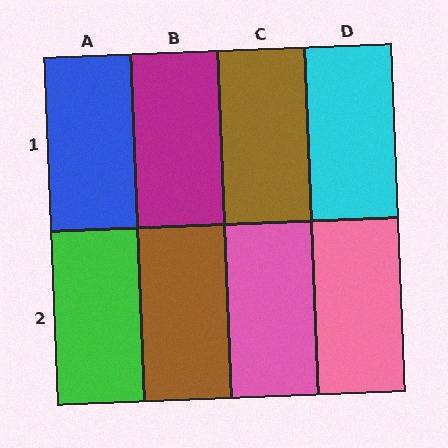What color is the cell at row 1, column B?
Magenta.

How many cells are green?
1 cell is green.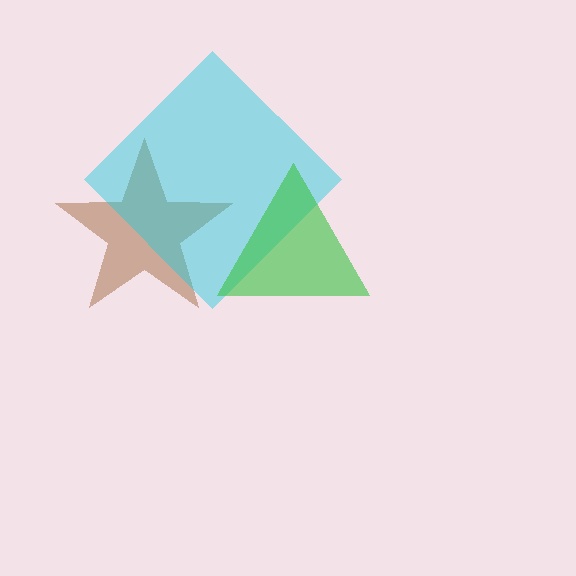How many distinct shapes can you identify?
There are 3 distinct shapes: a brown star, a cyan diamond, a green triangle.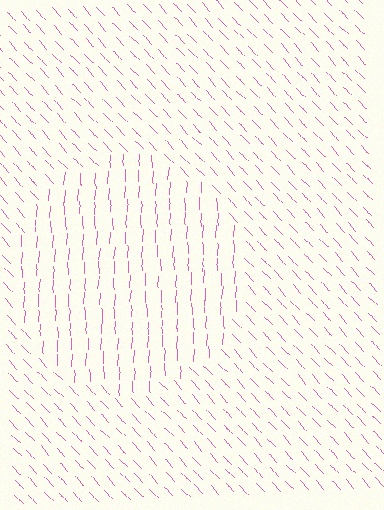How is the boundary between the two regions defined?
The boundary is defined purely by a change in line orientation (approximately 45 degrees difference). All lines are the same color and thickness.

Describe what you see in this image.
The image is filled with small pink line segments. A circle region in the image has lines oriented differently from the surrounding lines, creating a visible texture boundary.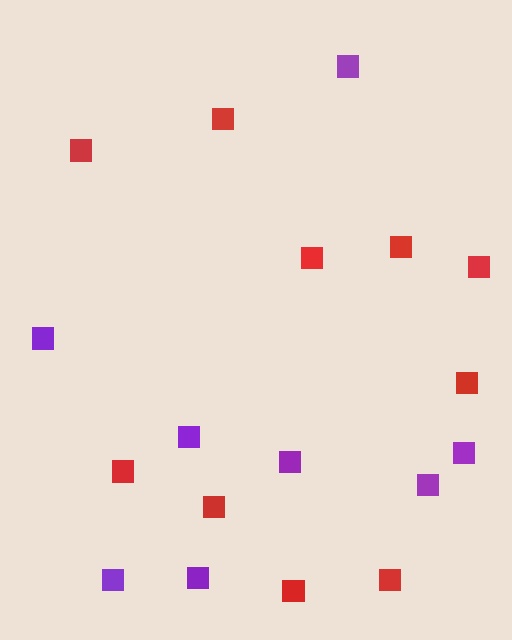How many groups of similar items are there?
There are 2 groups: one group of purple squares (8) and one group of red squares (10).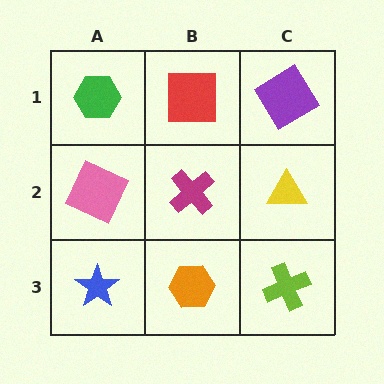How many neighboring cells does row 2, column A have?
3.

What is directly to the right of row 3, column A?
An orange hexagon.